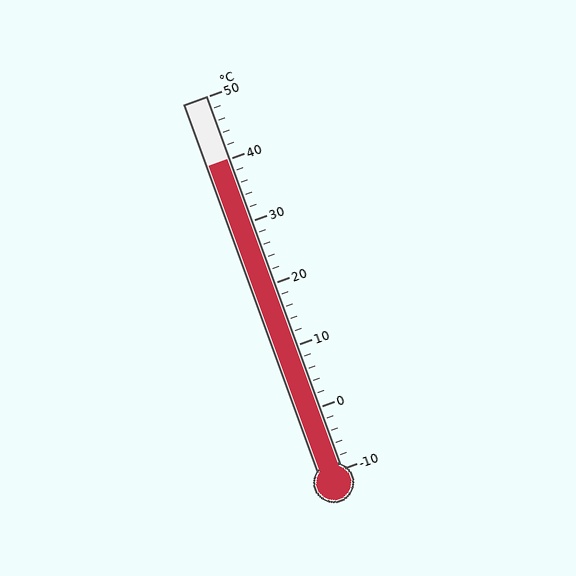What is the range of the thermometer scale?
The thermometer scale ranges from -10°C to 50°C.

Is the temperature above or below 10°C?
The temperature is above 10°C.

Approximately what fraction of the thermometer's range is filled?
The thermometer is filled to approximately 85% of its range.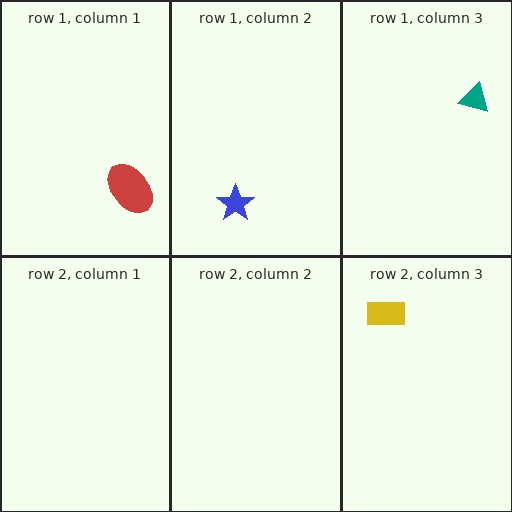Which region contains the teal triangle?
The row 1, column 3 region.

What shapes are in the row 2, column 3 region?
The yellow rectangle.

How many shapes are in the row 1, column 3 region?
1.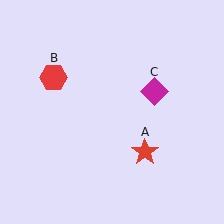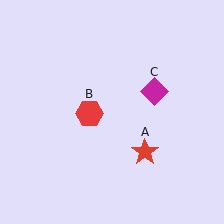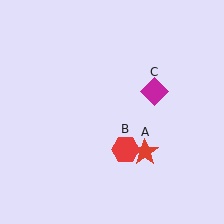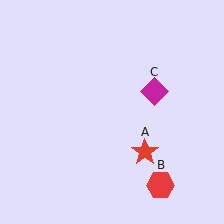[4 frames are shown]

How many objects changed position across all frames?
1 object changed position: red hexagon (object B).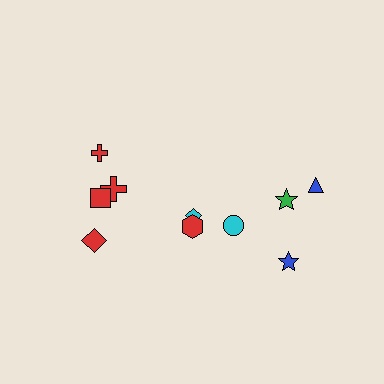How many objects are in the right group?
There are 4 objects.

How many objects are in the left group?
There are 6 objects.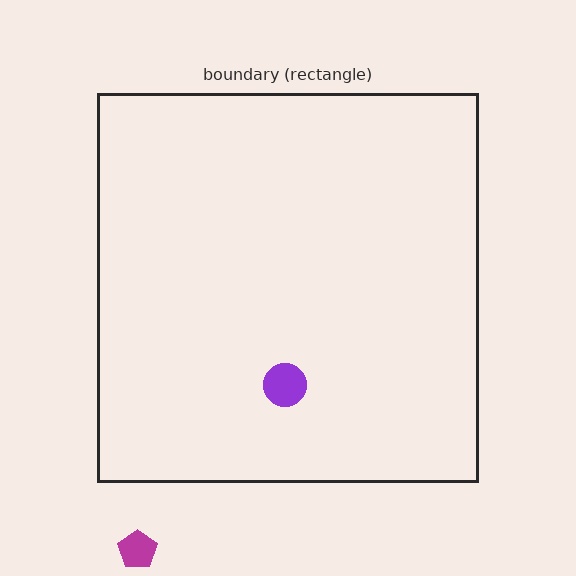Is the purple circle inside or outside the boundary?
Inside.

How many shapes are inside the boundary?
1 inside, 1 outside.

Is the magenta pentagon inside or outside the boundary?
Outside.